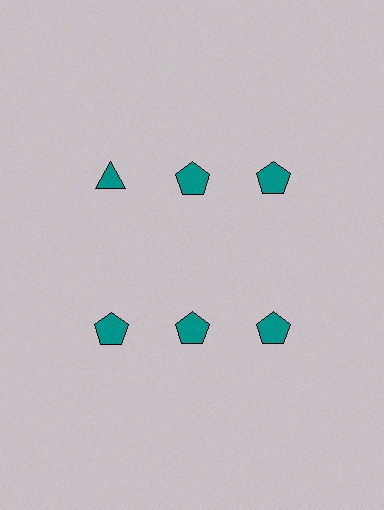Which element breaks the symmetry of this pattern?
The teal triangle in the top row, leftmost column breaks the symmetry. All other shapes are teal pentagons.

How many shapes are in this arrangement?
There are 6 shapes arranged in a grid pattern.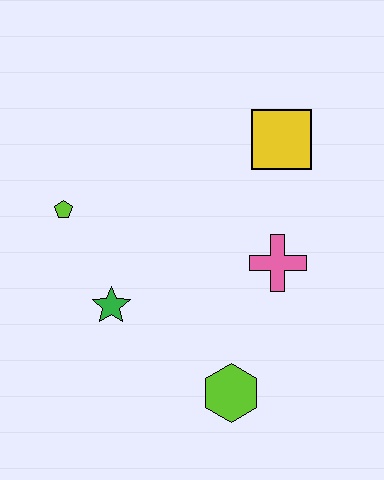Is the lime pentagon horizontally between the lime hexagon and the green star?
No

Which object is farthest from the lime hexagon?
The yellow square is farthest from the lime hexagon.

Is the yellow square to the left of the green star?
No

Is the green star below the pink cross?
Yes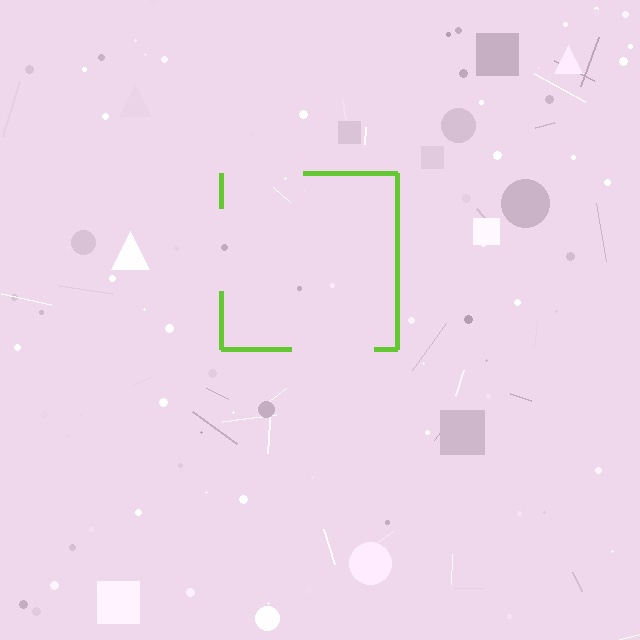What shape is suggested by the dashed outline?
The dashed outline suggests a square.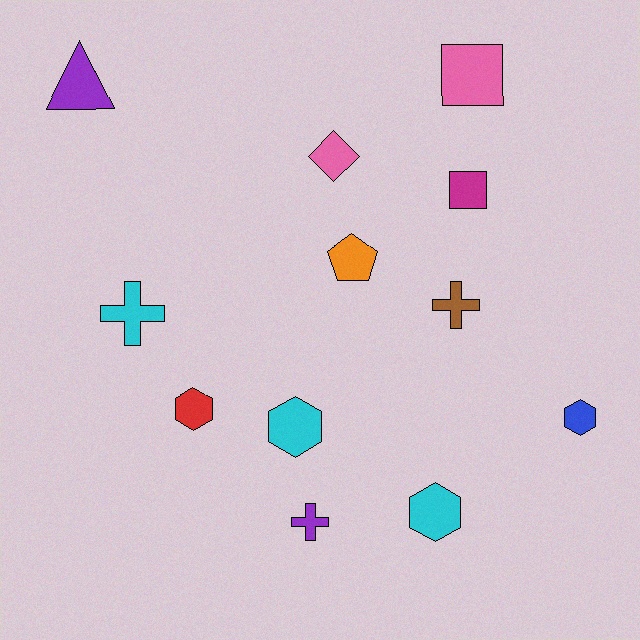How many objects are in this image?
There are 12 objects.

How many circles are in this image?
There are no circles.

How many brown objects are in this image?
There is 1 brown object.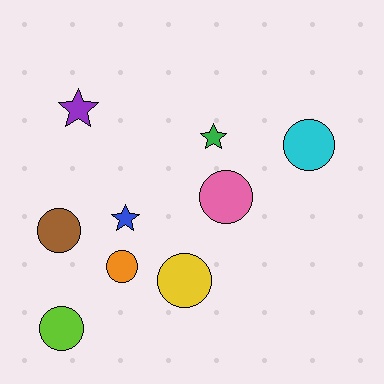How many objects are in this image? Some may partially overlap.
There are 9 objects.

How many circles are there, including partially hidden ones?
There are 6 circles.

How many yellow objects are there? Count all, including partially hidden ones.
There is 1 yellow object.